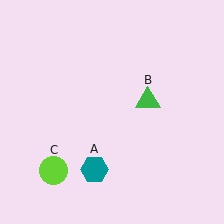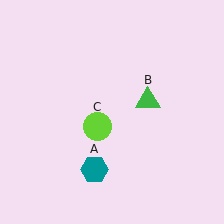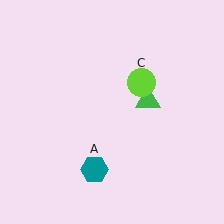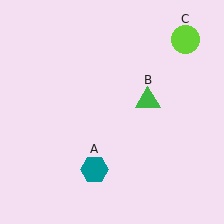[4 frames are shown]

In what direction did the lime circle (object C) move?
The lime circle (object C) moved up and to the right.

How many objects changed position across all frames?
1 object changed position: lime circle (object C).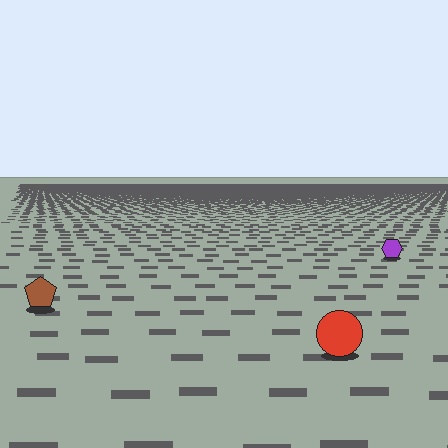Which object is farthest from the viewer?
The purple hexagon is farthest from the viewer. It appears smaller and the ground texture around it is denser.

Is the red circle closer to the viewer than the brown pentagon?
Yes. The red circle is closer — you can tell from the texture gradient: the ground texture is coarser near it.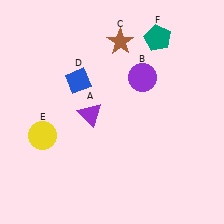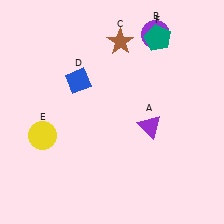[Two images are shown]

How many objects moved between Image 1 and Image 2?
2 objects moved between the two images.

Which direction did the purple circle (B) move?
The purple circle (B) moved up.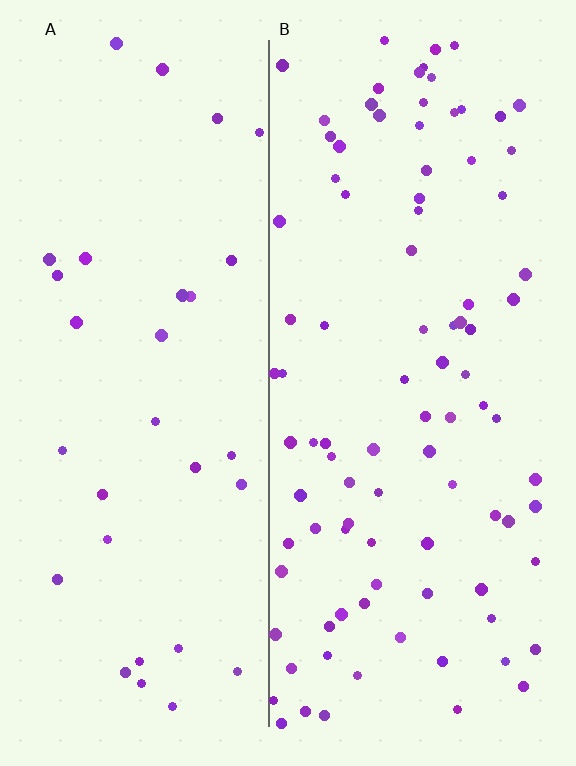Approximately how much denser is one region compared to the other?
Approximately 3.0× — region B over region A.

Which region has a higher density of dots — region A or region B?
B (the right).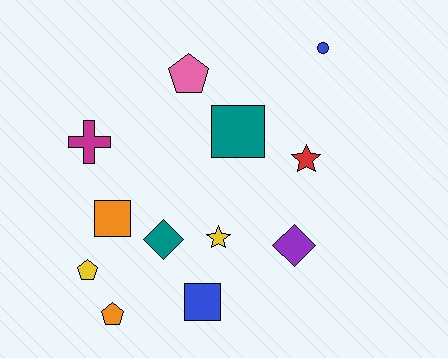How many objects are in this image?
There are 12 objects.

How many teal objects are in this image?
There are 2 teal objects.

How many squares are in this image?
There are 3 squares.